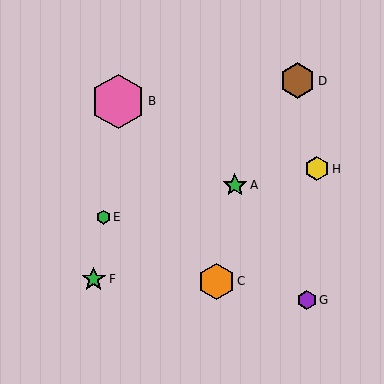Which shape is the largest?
The pink hexagon (labeled B) is the largest.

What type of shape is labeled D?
Shape D is a brown hexagon.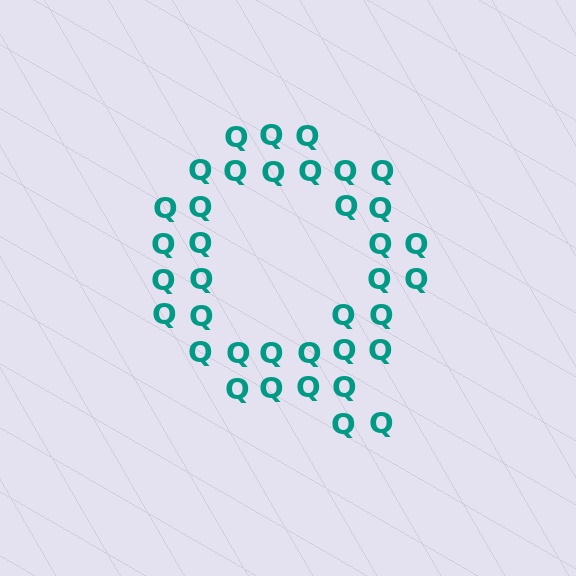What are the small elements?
The small elements are letter Q's.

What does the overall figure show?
The overall figure shows the letter Q.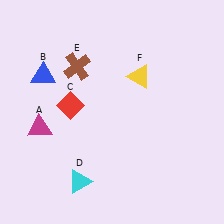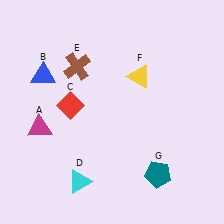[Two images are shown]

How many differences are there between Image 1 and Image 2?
There is 1 difference between the two images.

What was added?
A teal pentagon (G) was added in Image 2.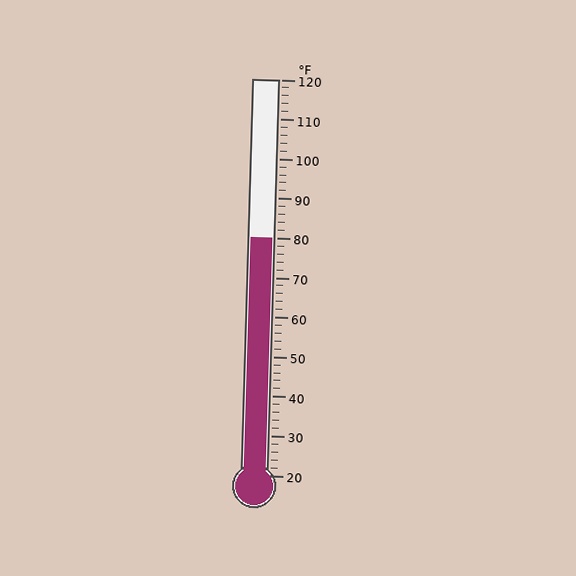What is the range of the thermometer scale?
The thermometer scale ranges from 20°F to 120°F.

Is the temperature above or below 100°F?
The temperature is below 100°F.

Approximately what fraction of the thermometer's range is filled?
The thermometer is filled to approximately 60% of its range.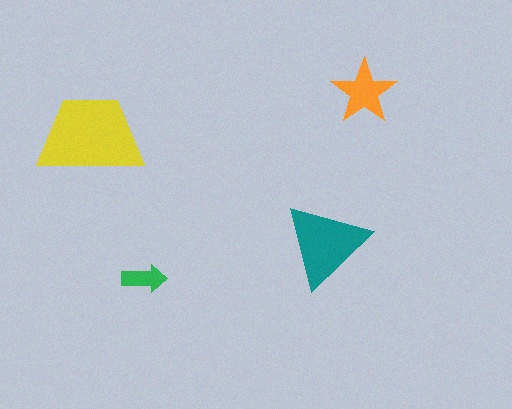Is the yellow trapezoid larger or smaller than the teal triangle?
Larger.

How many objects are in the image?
There are 4 objects in the image.